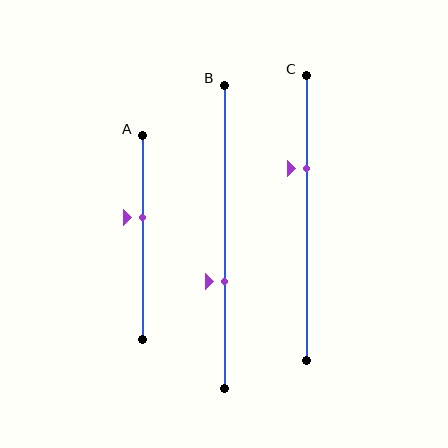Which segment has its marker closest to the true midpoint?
Segment A has its marker closest to the true midpoint.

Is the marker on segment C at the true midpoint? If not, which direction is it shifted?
No, the marker on segment C is shifted upward by about 17% of the segment length.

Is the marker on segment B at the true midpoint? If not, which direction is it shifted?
No, the marker on segment B is shifted downward by about 15% of the segment length.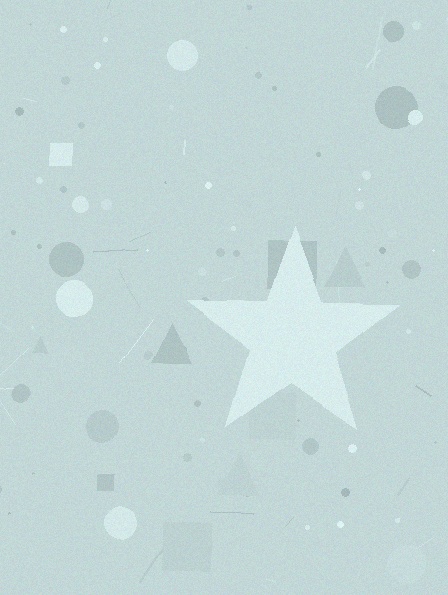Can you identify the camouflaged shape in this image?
The camouflaged shape is a star.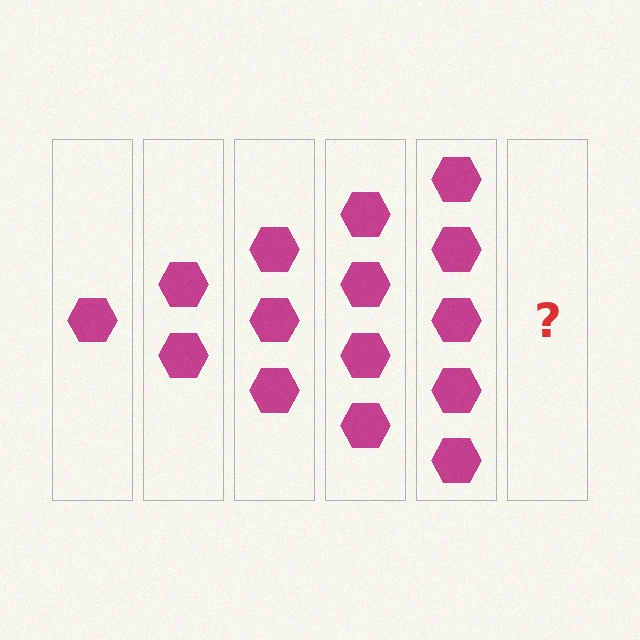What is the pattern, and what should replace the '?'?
The pattern is that each step adds one more hexagon. The '?' should be 6 hexagons.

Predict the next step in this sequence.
The next step is 6 hexagons.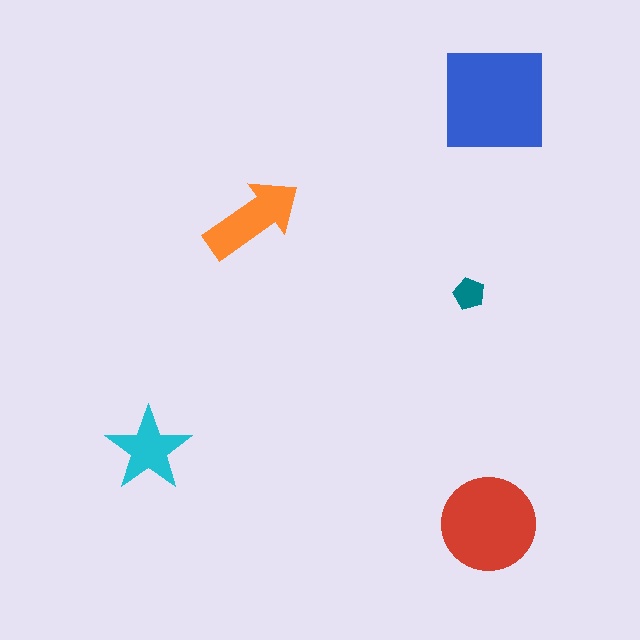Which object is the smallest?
The teal pentagon.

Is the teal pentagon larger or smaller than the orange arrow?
Smaller.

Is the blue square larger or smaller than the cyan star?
Larger.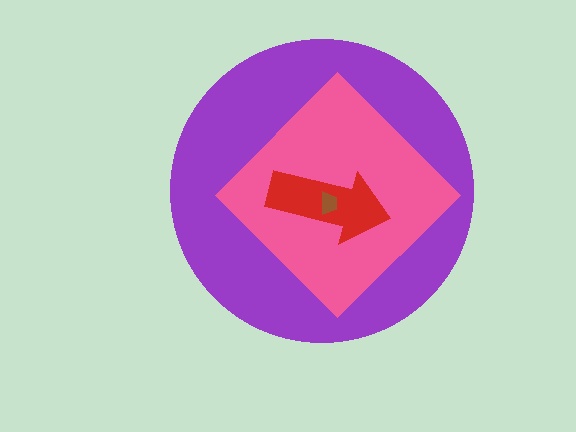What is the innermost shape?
The brown trapezoid.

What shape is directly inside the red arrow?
The brown trapezoid.